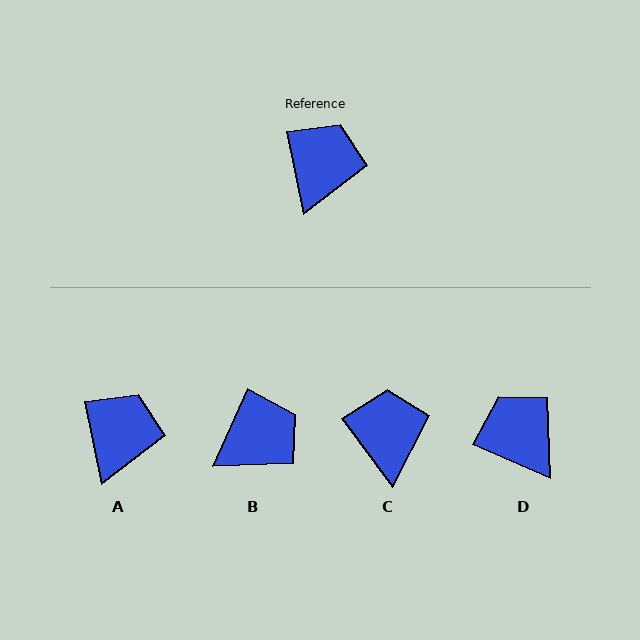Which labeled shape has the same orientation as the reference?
A.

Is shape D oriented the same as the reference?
No, it is off by about 55 degrees.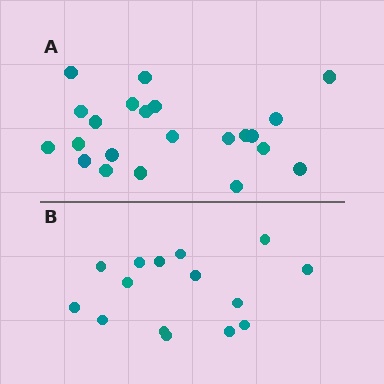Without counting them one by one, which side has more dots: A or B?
Region A (the top region) has more dots.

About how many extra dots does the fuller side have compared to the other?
Region A has roughly 8 or so more dots than region B.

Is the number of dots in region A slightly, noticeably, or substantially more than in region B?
Region A has substantially more. The ratio is roughly 1.5 to 1.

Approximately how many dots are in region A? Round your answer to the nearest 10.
About 20 dots. (The exact count is 22, which rounds to 20.)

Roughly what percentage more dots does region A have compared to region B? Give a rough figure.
About 45% more.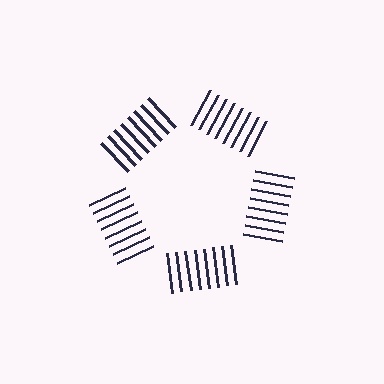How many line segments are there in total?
40 — 8 along each of the 5 edges.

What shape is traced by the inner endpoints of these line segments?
An illusory pentagon — the line segments terminate on its edges but no continuous stroke is drawn.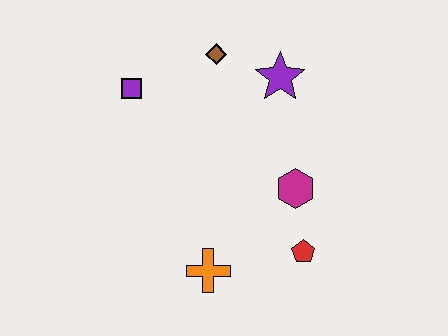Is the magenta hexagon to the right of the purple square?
Yes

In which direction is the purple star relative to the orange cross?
The purple star is above the orange cross.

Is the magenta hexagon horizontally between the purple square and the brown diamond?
No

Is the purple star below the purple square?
No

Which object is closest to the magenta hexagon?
The red pentagon is closest to the magenta hexagon.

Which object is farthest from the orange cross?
The brown diamond is farthest from the orange cross.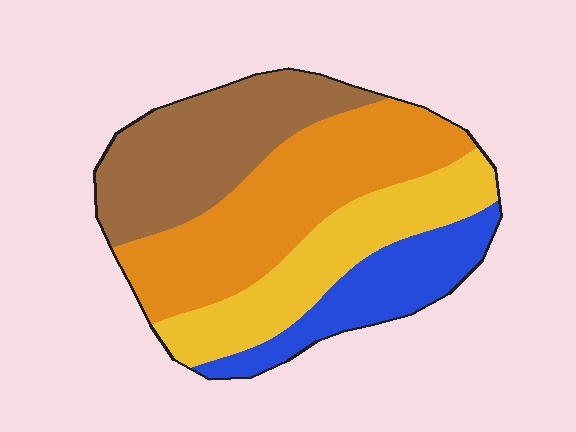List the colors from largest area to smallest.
From largest to smallest: orange, brown, yellow, blue.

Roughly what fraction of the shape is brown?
Brown takes up between a sixth and a third of the shape.